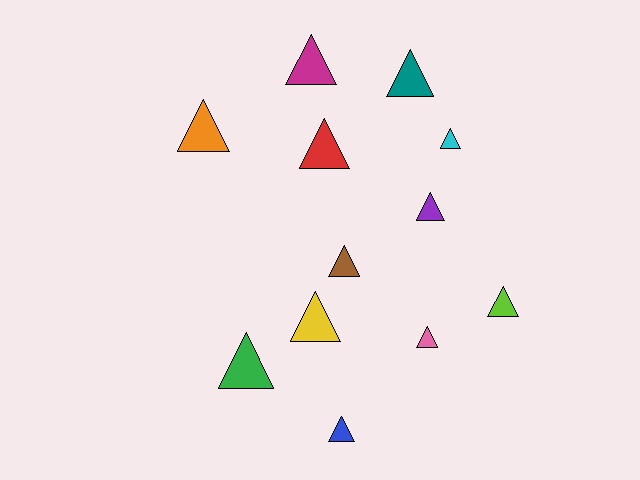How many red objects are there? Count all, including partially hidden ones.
There is 1 red object.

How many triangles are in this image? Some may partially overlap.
There are 12 triangles.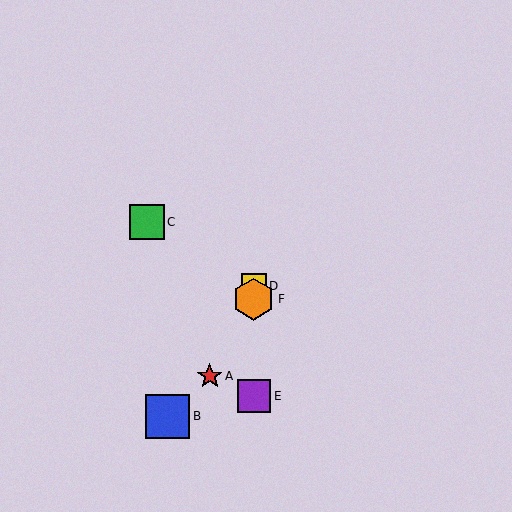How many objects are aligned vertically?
3 objects (D, E, F) are aligned vertically.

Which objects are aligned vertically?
Objects D, E, F are aligned vertically.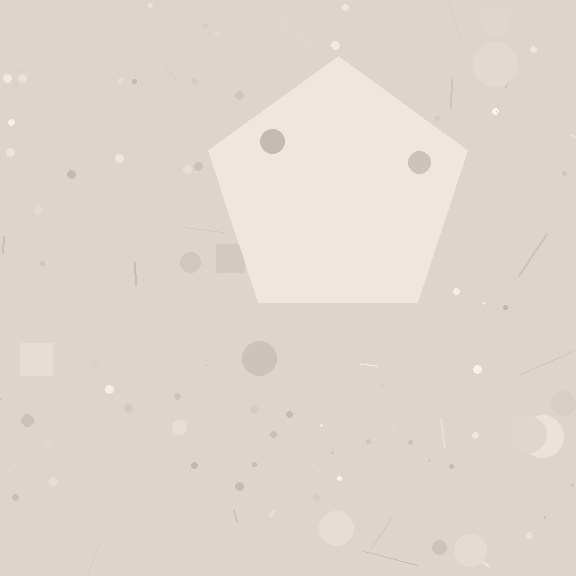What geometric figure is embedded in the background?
A pentagon is embedded in the background.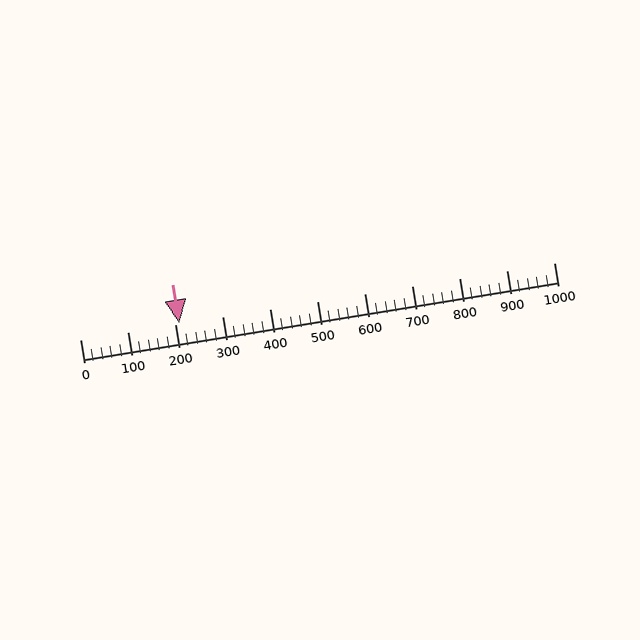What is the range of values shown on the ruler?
The ruler shows values from 0 to 1000.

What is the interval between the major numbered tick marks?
The major tick marks are spaced 100 units apart.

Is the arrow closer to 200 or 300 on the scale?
The arrow is closer to 200.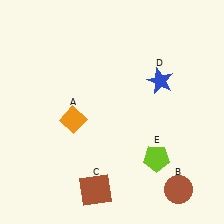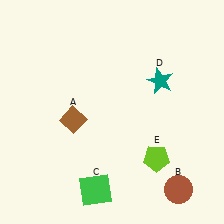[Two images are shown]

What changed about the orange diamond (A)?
In Image 1, A is orange. In Image 2, it changed to brown.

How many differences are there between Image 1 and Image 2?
There are 3 differences between the two images.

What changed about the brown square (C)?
In Image 1, C is brown. In Image 2, it changed to green.